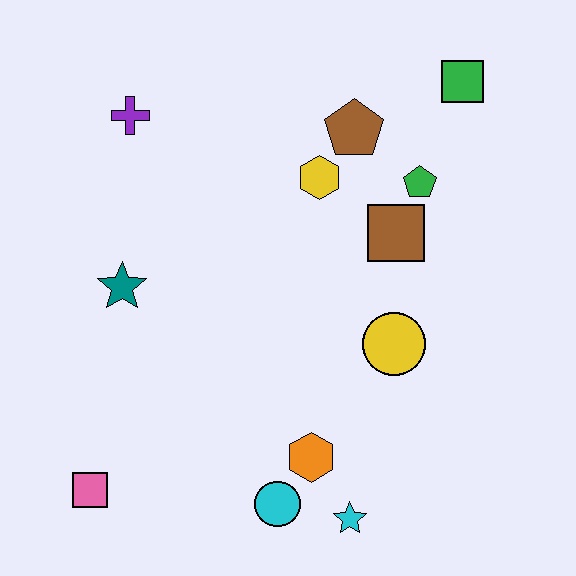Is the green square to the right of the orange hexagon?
Yes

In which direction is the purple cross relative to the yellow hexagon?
The purple cross is to the left of the yellow hexagon.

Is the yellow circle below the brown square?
Yes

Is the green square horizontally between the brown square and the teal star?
No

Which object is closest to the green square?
The green pentagon is closest to the green square.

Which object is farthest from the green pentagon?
The pink square is farthest from the green pentagon.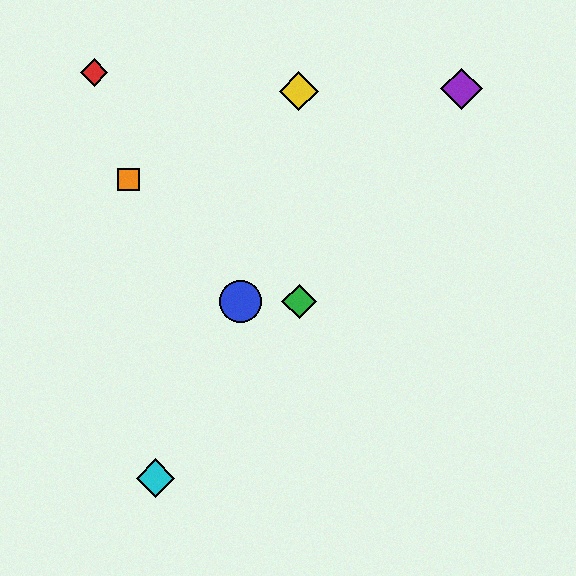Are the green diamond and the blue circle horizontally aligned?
Yes, both are at y≈301.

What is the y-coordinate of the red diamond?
The red diamond is at y≈72.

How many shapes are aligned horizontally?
2 shapes (the blue circle, the green diamond) are aligned horizontally.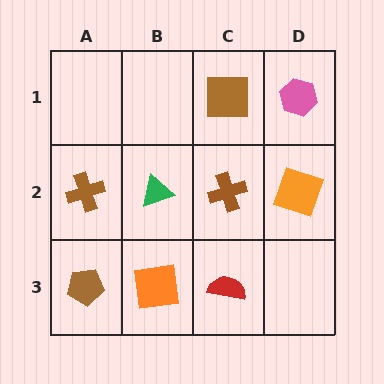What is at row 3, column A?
A brown pentagon.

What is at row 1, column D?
A pink hexagon.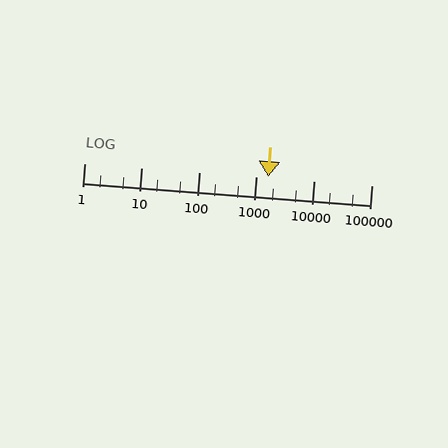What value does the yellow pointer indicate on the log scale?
The pointer indicates approximately 1600.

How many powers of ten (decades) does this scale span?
The scale spans 5 decades, from 1 to 100000.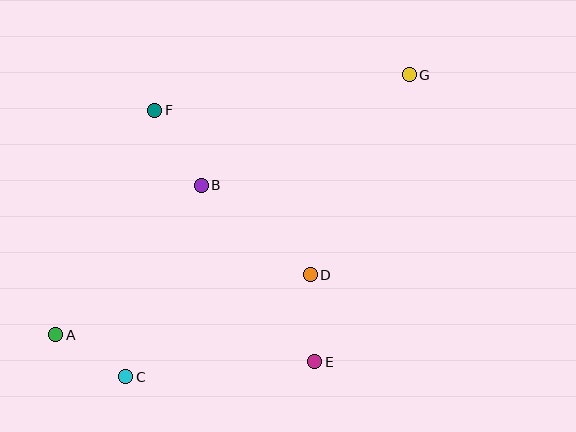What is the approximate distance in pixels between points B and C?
The distance between B and C is approximately 206 pixels.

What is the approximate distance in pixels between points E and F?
The distance between E and F is approximately 298 pixels.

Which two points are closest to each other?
Points A and C are closest to each other.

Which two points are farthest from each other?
Points A and G are farthest from each other.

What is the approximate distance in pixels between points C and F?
The distance between C and F is approximately 268 pixels.